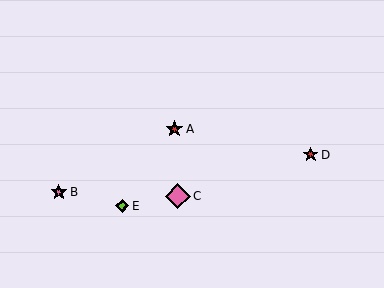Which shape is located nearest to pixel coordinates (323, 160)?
The red star (labeled D) at (311, 155) is nearest to that location.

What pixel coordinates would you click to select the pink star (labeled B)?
Click at (59, 192) to select the pink star B.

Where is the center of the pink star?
The center of the pink star is at (59, 192).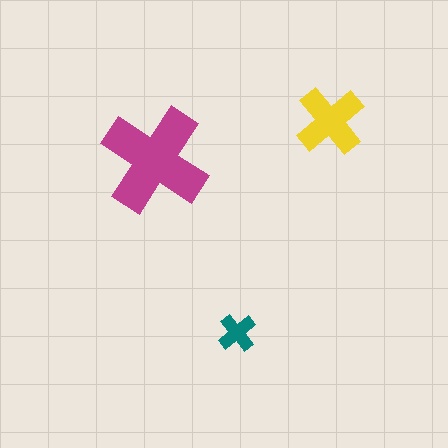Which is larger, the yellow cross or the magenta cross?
The magenta one.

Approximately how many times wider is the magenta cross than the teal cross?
About 3 times wider.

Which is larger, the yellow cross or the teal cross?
The yellow one.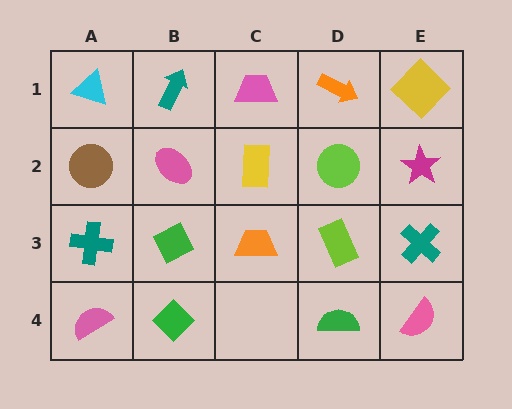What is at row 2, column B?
A pink ellipse.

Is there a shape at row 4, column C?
No, that cell is empty.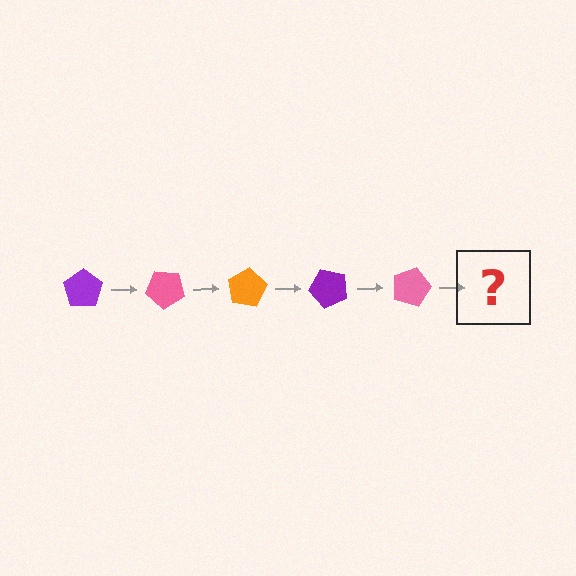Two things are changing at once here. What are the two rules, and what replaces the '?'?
The two rules are that it rotates 40 degrees each step and the color cycles through purple, pink, and orange. The '?' should be an orange pentagon, rotated 200 degrees from the start.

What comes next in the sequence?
The next element should be an orange pentagon, rotated 200 degrees from the start.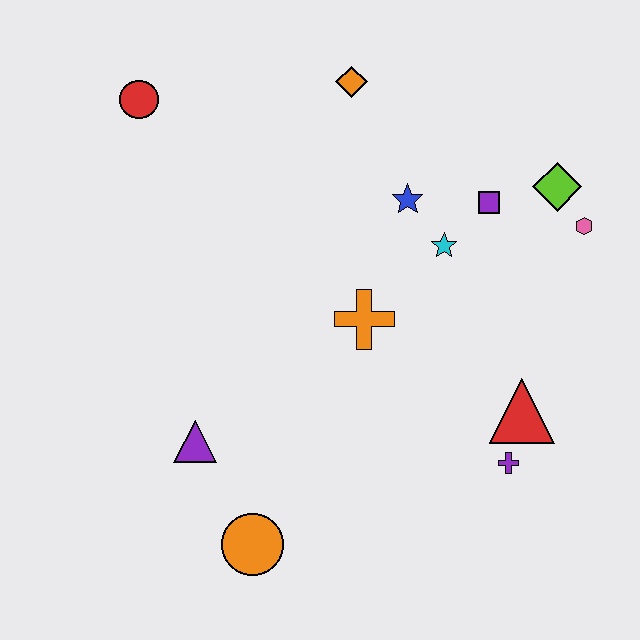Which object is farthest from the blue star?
The orange circle is farthest from the blue star.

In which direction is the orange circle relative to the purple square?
The orange circle is below the purple square.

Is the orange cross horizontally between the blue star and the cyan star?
No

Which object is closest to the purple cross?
The red triangle is closest to the purple cross.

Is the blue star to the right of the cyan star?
No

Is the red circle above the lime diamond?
Yes